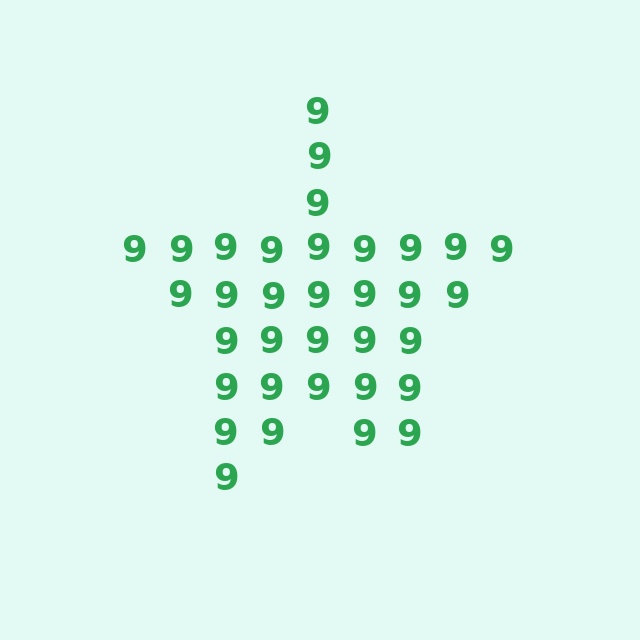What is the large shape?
The large shape is a star.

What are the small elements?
The small elements are digit 9's.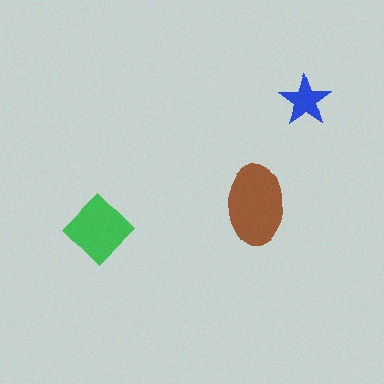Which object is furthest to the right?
The blue star is rightmost.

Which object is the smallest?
The blue star.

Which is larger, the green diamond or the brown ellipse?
The brown ellipse.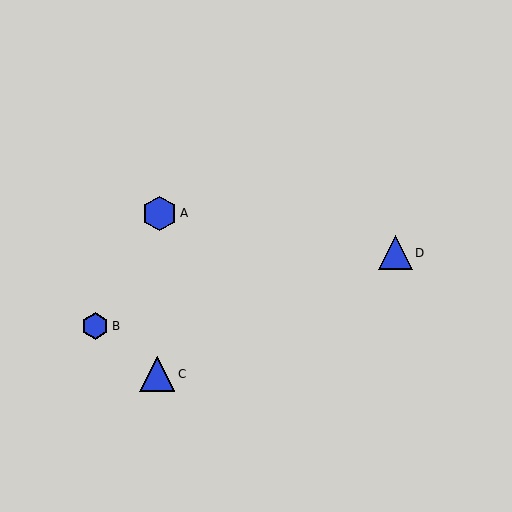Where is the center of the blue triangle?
The center of the blue triangle is at (396, 253).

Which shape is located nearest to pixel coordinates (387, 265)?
The blue triangle (labeled D) at (396, 253) is nearest to that location.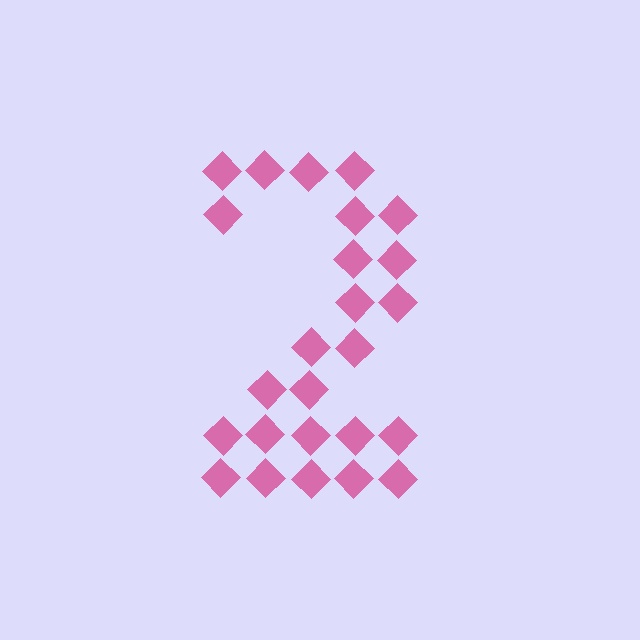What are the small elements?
The small elements are diamonds.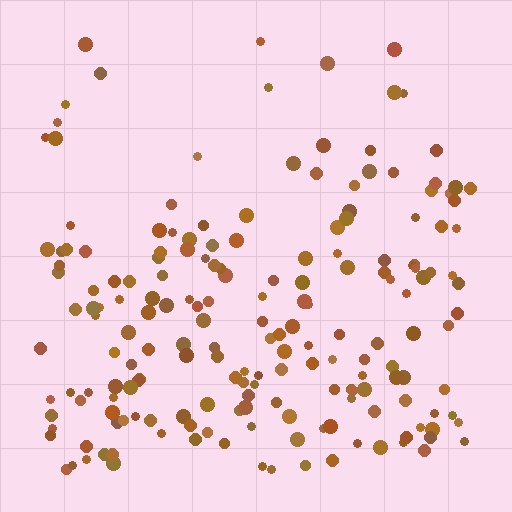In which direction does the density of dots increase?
From top to bottom, with the bottom side densest.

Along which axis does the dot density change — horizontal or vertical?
Vertical.